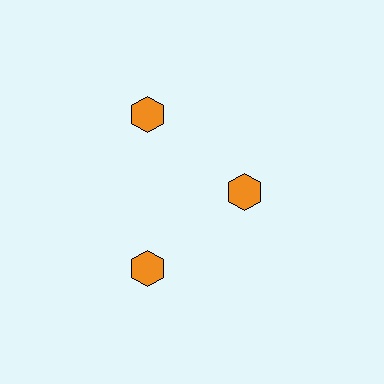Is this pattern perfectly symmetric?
No. The 3 orange hexagons are arranged in a ring, but one element near the 3 o'clock position is pulled inward toward the center, breaking the 3-fold rotational symmetry.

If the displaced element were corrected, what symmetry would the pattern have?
It would have 3-fold rotational symmetry — the pattern would map onto itself every 120 degrees.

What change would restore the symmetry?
The symmetry would be restored by moving it outward, back onto the ring so that all 3 hexagons sit at equal angles and equal distance from the center.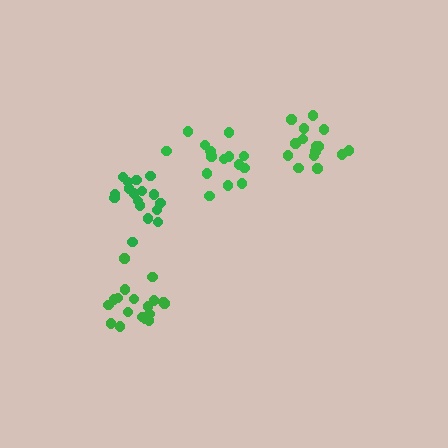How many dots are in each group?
Group 1: 16 dots, Group 2: 15 dots, Group 3: 18 dots, Group 4: 17 dots (66 total).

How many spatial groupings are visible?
There are 4 spatial groupings.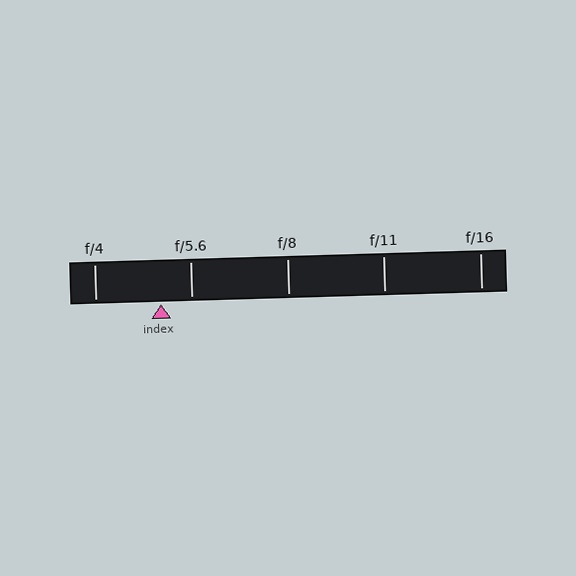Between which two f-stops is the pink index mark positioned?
The index mark is between f/4 and f/5.6.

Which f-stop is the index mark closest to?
The index mark is closest to f/5.6.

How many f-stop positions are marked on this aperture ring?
There are 5 f-stop positions marked.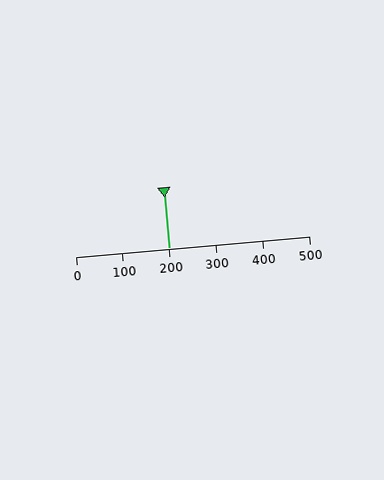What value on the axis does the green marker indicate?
The marker indicates approximately 200.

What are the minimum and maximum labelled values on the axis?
The axis runs from 0 to 500.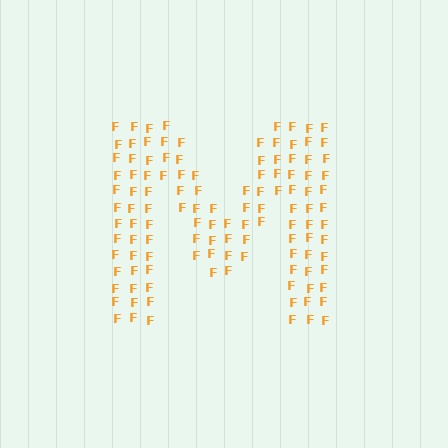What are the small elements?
The small elements are letter F's.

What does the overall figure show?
The overall figure shows the letter M.